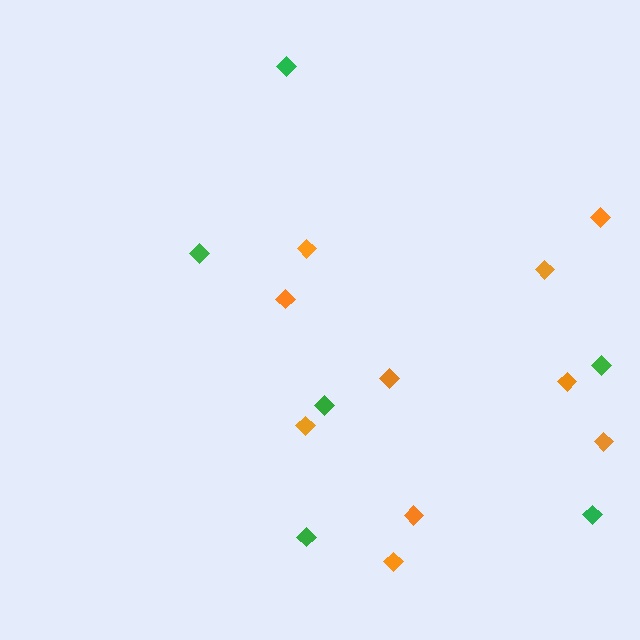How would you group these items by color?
There are 2 groups: one group of orange diamonds (10) and one group of green diamonds (6).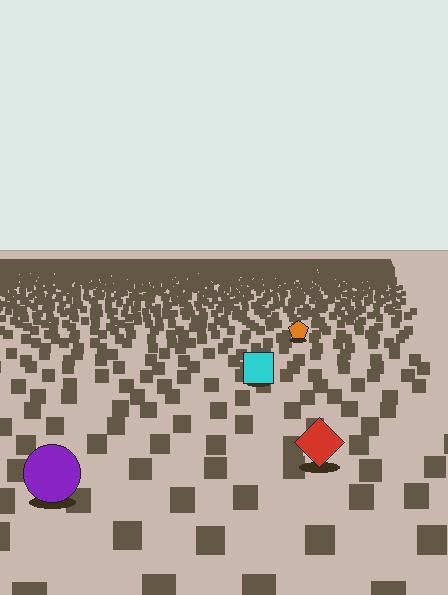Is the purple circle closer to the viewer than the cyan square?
Yes. The purple circle is closer — you can tell from the texture gradient: the ground texture is coarser near it.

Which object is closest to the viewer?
The purple circle is closest. The texture marks near it are larger and more spread out.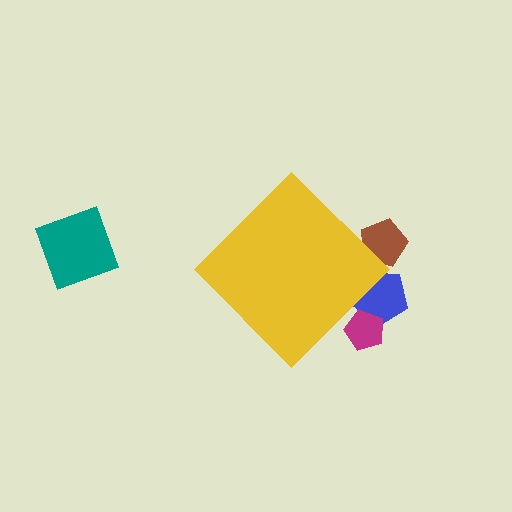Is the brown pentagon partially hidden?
Yes, the brown pentagon is partially hidden behind the yellow diamond.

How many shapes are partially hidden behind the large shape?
3 shapes are partially hidden.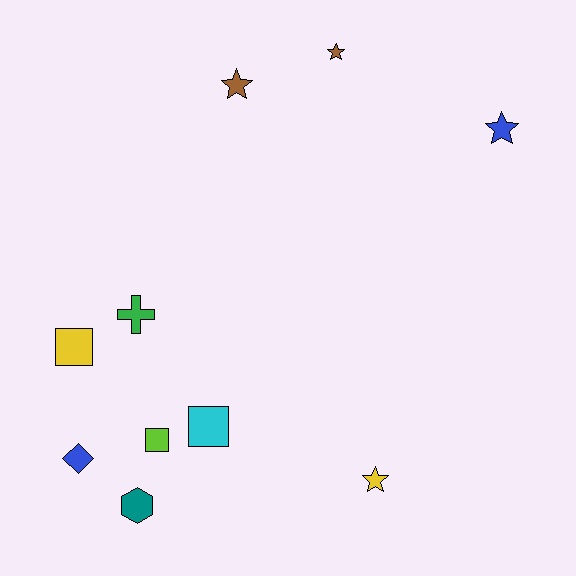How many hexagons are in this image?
There is 1 hexagon.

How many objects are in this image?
There are 10 objects.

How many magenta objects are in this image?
There are no magenta objects.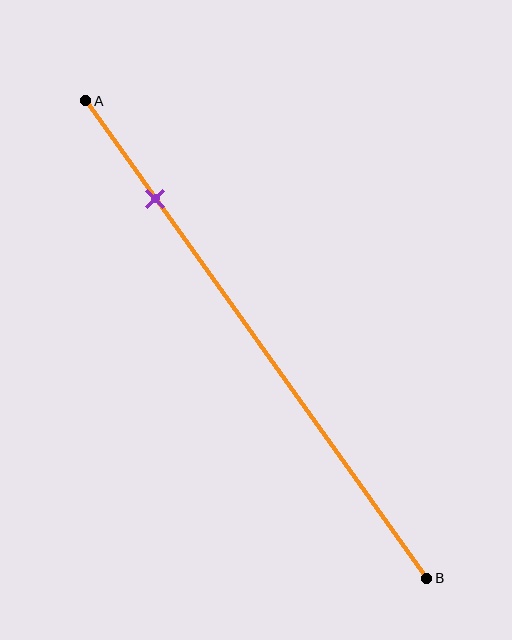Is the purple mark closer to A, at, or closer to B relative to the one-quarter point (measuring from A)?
The purple mark is closer to point A than the one-quarter point of segment AB.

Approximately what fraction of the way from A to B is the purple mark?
The purple mark is approximately 20% of the way from A to B.